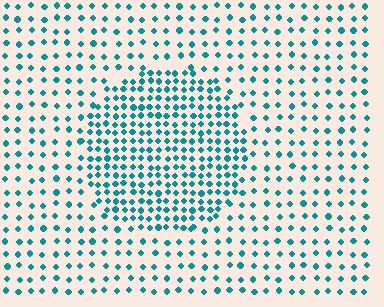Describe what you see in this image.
The image contains small teal elements arranged at two different densities. A circle-shaped region is visible where the elements are more densely packed than the surrounding area.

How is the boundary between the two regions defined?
The boundary is defined by a change in element density (approximately 2.1x ratio). All elements are the same color, size, and shape.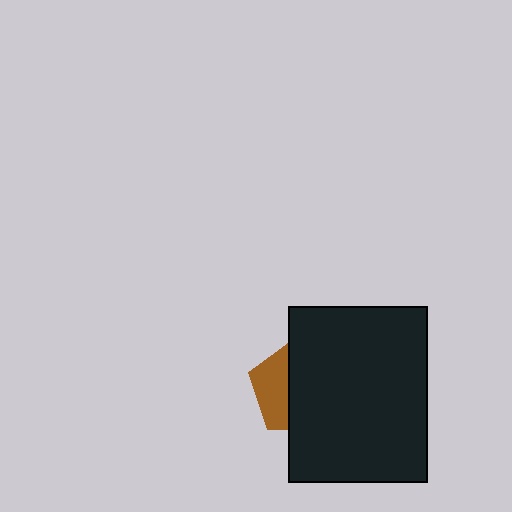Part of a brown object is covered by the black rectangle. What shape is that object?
It is a pentagon.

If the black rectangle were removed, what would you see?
You would see the complete brown pentagon.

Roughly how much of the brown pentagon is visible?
A small part of it is visible (roughly 36%).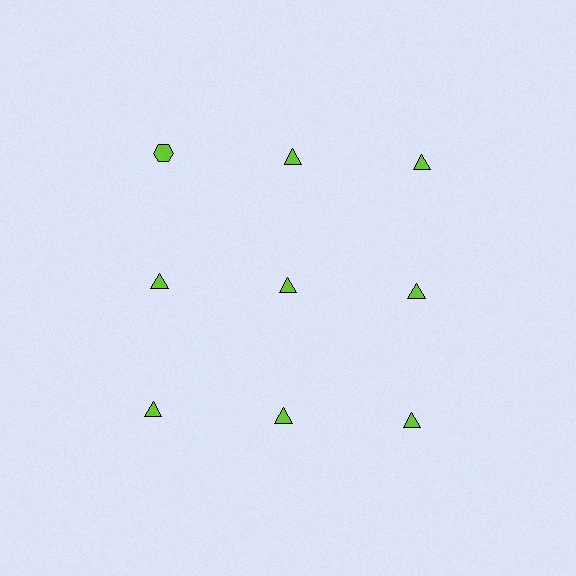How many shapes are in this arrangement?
There are 9 shapes arranged in a grid pattern.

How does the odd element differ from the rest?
It has a different shape: hexagon instead of triangle.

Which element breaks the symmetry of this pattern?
The lime hexagon in the top row, leftmost column breaks the symmetry. All other shapes are lime triangles.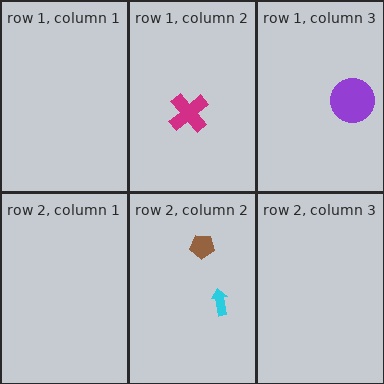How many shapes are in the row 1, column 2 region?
1.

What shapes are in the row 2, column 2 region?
The brown pentagon, the cyan arrow.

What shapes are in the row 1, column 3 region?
The purple circle.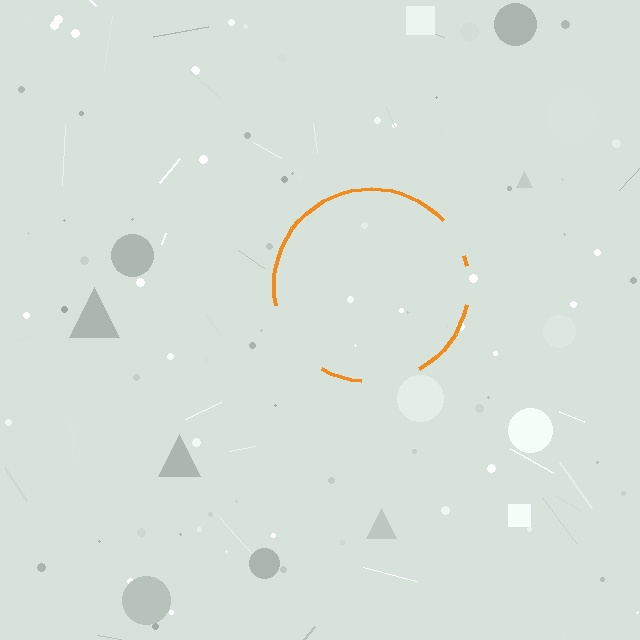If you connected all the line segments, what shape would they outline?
They would outline a circle.